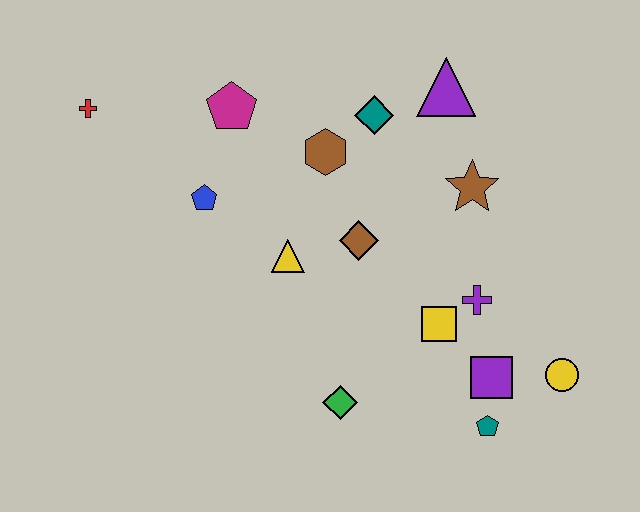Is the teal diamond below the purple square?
No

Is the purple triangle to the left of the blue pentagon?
No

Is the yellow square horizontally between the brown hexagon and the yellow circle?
Yes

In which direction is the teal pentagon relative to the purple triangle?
The teal pentagon is below the purple triangle.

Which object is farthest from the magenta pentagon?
The yellow circle is farthest from the magenta pentagon.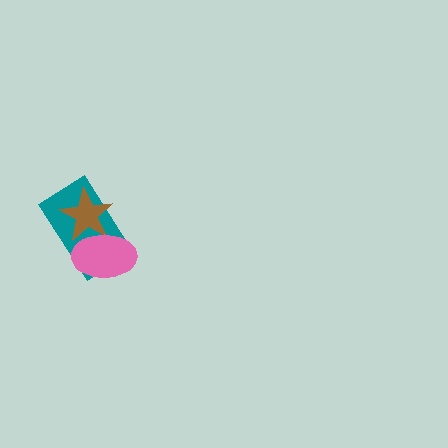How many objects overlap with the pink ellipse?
2 objects overlap with the pink ellipse.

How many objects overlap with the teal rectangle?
2 objects overlap with the teal rectangle.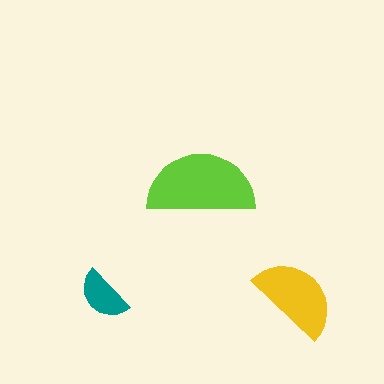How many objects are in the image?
There are 3 objects in the image.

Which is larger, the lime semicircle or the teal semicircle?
The lime one.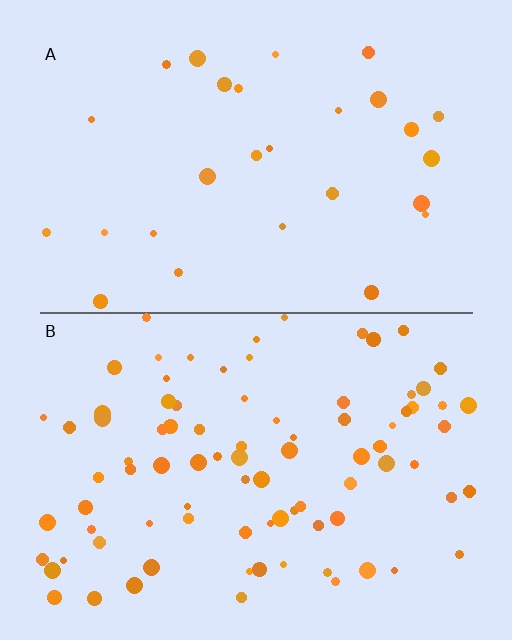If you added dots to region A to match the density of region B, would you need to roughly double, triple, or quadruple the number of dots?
Approximately triple.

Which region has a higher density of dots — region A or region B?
B (the bottom).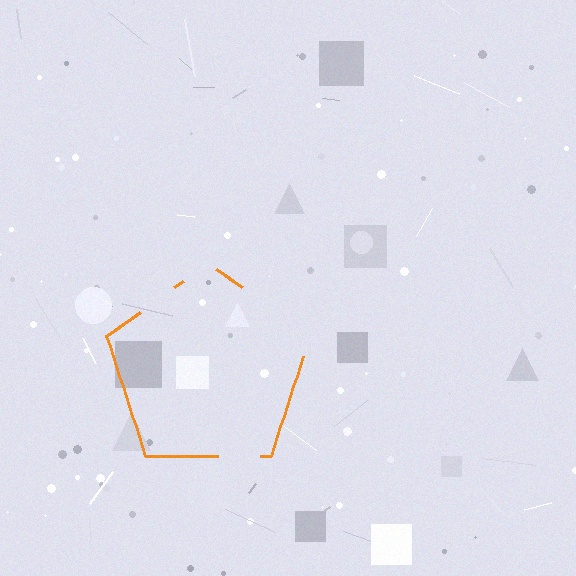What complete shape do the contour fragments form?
The contour fragments form a pentagon.